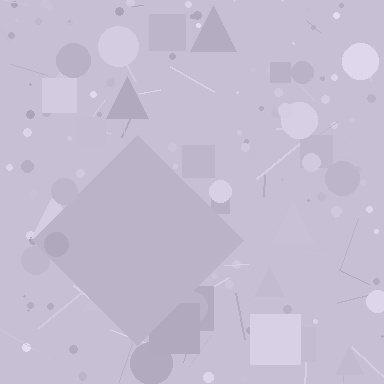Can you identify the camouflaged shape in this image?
The camouflaged shape is a diamond.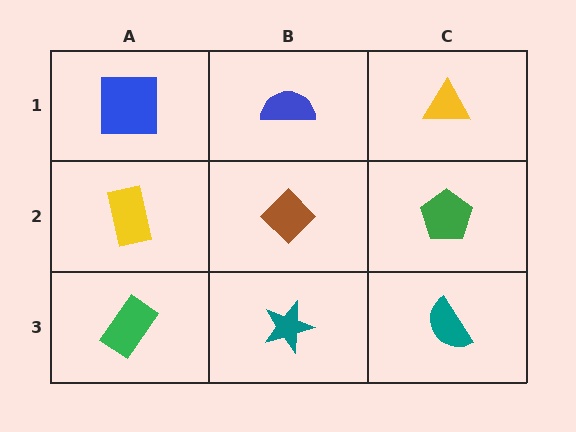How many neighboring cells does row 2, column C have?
3.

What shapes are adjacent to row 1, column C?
A green pentagon (row 2, column C), a blue semicircle (row 1, column B).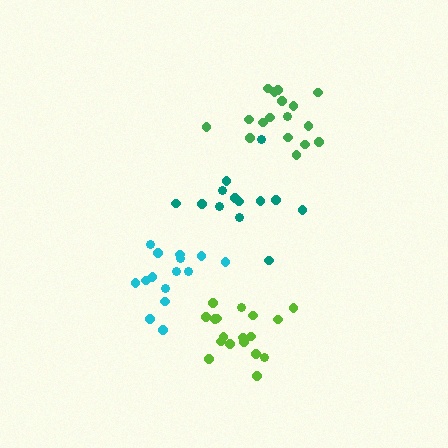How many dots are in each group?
Group 1: 15 dots, Group 2: 17 dots, Group 3: 13 dots, Group 4: 18 dots (63 total).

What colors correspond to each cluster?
The clusters are colored: cyan, green, teal, lime.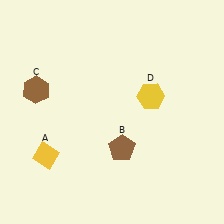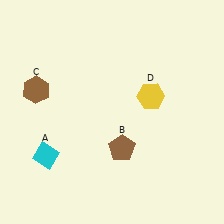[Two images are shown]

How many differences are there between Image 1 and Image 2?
There is 1 difference between the two images.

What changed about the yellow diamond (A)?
In Image 1, A is yellow. In Image 2, it changed to cyan.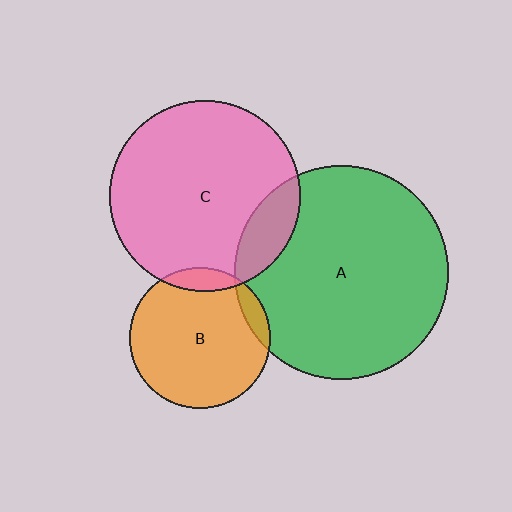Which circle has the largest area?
Circle A (green).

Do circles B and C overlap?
Yes.